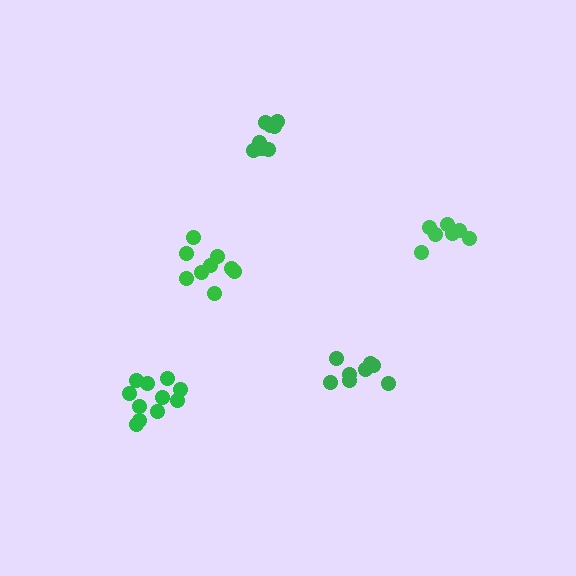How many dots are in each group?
Group 1: 9 dots, Group 2: 8 dots, Group 3: 7 dots, Group 4: 9 dots, Group 5: 11 dots (44 total).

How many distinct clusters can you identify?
There are 5 distinct clusters.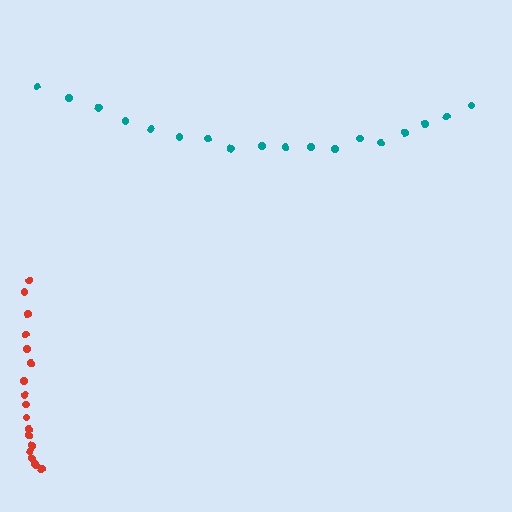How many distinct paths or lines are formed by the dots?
There are 2 distinct paths.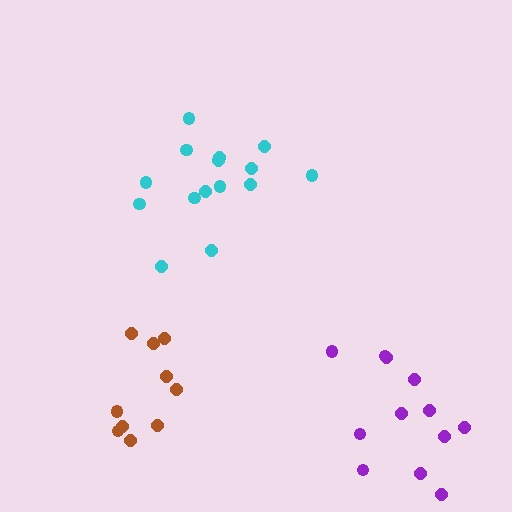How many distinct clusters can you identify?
There are 3 distinct clusters.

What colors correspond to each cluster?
The clusters are colored: cyan, brown, purple.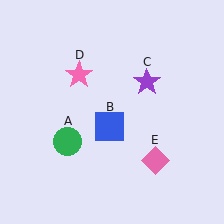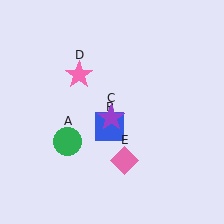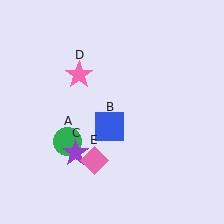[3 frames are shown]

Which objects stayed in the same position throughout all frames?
Green circle (object A) and blue square (object B) and pink star (object D) remained stationary.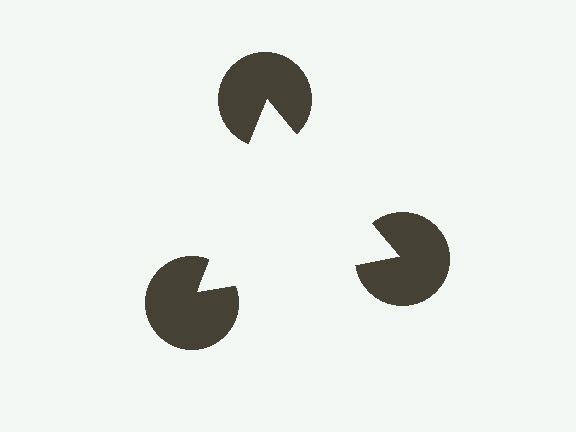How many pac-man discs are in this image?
There are 3 — one at each vertex of the illusory triangle.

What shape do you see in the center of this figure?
An illusory triangle — its edges are inferred from the aligned wedge cuts in the pac-man discs, not physically drawn.